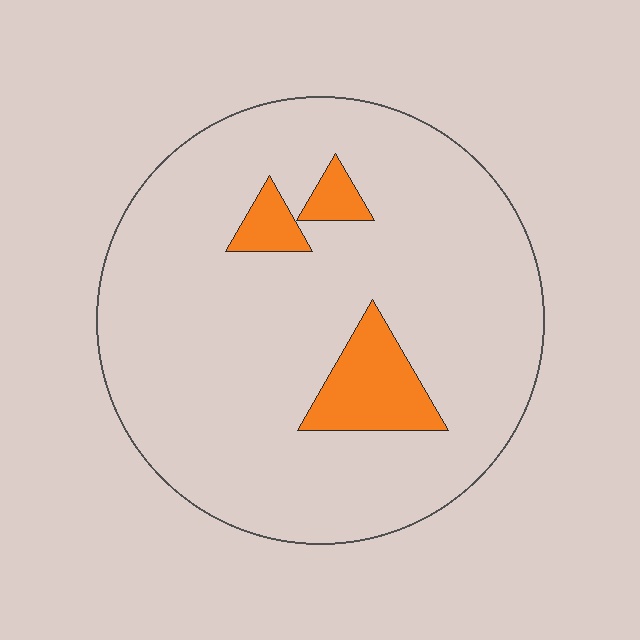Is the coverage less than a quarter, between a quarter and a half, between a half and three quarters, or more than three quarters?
Less than a quarter.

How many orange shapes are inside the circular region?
3.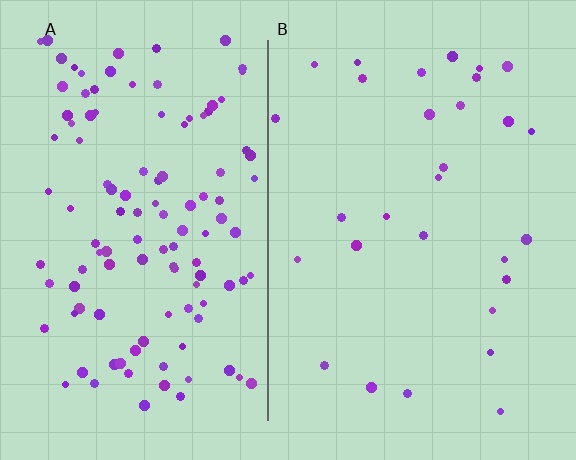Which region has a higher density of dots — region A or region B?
A (the left).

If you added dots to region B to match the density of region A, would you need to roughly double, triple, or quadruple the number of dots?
Approximately quadruple.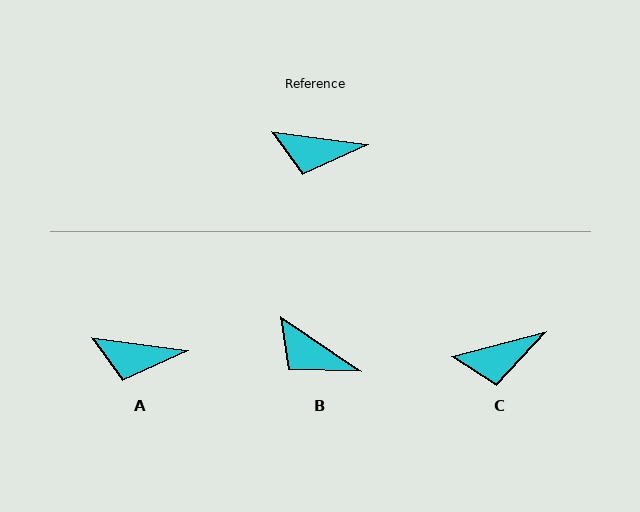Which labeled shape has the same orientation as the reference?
A.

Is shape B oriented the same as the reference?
No, it is off by about 27 degrees.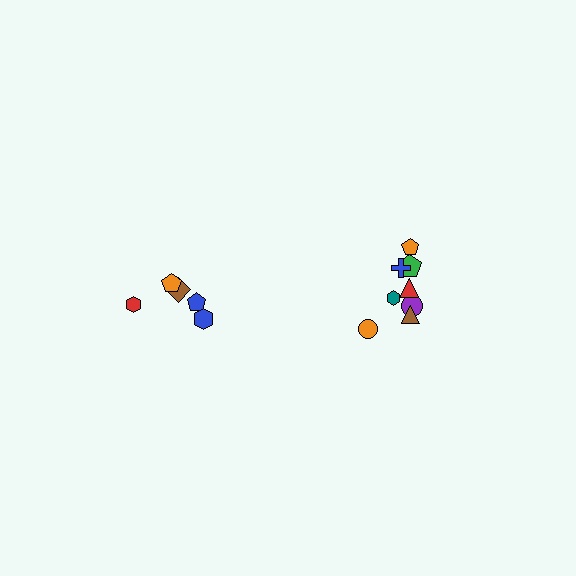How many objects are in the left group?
There are 5 objects.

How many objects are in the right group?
There are 8 objects.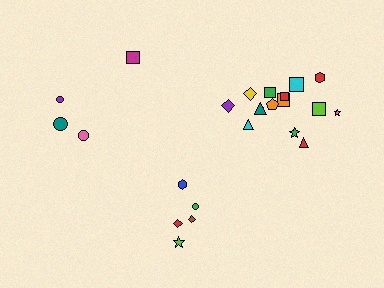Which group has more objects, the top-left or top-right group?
The top-right group.